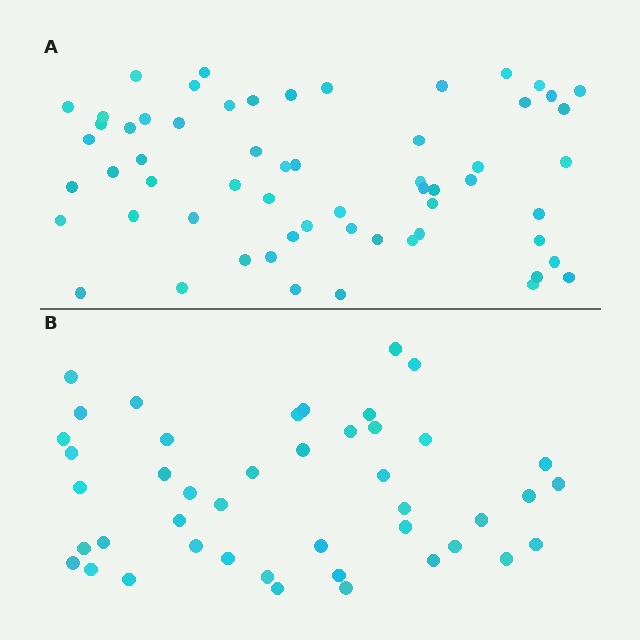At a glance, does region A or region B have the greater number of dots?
Region A (the top region) has more dots.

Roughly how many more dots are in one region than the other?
Region A has approximately 15 more dots than region B.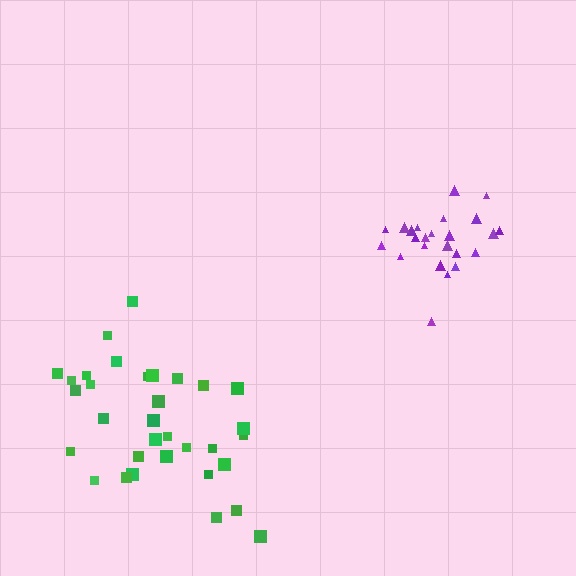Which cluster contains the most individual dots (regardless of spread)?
Green (33).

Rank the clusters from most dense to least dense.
purple, green.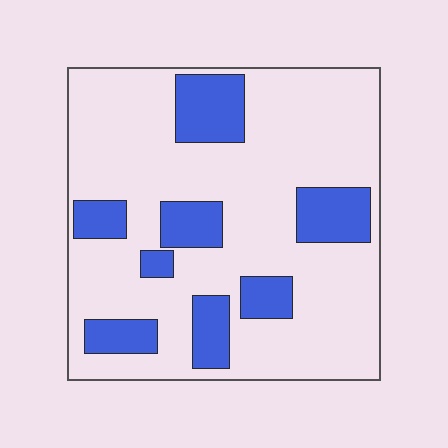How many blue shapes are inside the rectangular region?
8.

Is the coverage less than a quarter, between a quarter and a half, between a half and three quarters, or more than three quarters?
Less than a quarter.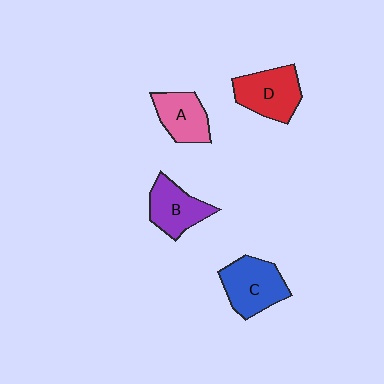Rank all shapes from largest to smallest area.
From largest to smallest: C (blue), D (red), B (purple), A (pink).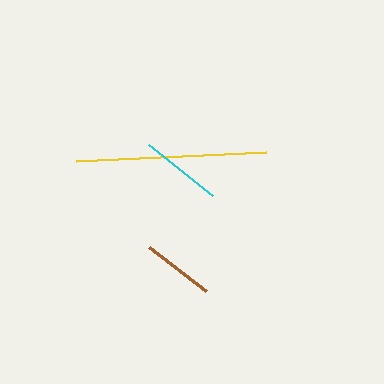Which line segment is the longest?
The yellow line is the longest at approximately 190 pixels.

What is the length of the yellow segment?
The yellow segment is approximately 190 pixels long.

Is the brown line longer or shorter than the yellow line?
The yellow line is longer than the brown line.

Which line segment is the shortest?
The brown line is the shortest at approximately 71 pixels.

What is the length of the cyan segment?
The cyan segment is approximately 82 pixels long.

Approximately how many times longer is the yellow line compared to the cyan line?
The yellow line is approximately 2.3 times the length of the cyan line.